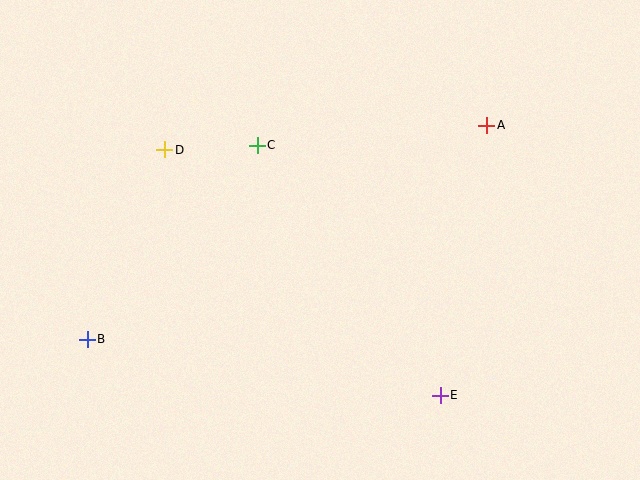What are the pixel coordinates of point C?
Point C is at (257, 145).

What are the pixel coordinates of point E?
Point E is at (440, 395).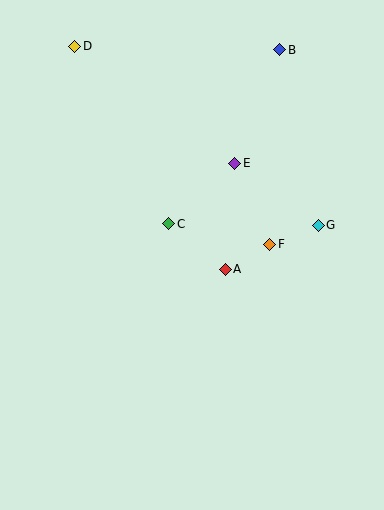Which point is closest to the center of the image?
Point A at (225, 269) is closest to the center.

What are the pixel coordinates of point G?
Point G is at (318, 225).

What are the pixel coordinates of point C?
Point C is at (169, 224).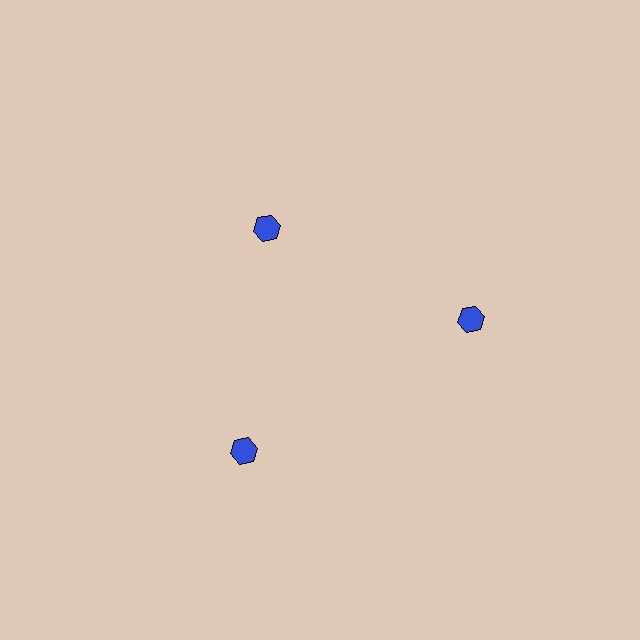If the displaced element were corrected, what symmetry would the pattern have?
It would have 3-fold rotational symmetry — the pattern would map onto itself every 120 degrees.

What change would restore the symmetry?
The symmetry would be restored by moving it outward, back onto the ring so that all 3 hexagons sit at equal angles and equal distance from the center.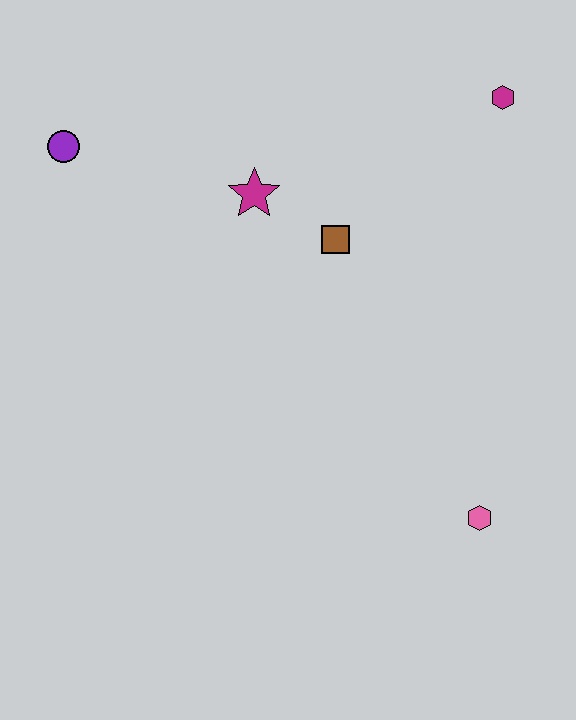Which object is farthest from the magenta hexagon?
The purple circle is farthest from the magenta hexagon.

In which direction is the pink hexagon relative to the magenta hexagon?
The pink hexagon is below the magenta hexagon.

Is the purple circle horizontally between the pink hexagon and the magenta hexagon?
No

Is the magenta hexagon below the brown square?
No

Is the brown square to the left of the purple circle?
No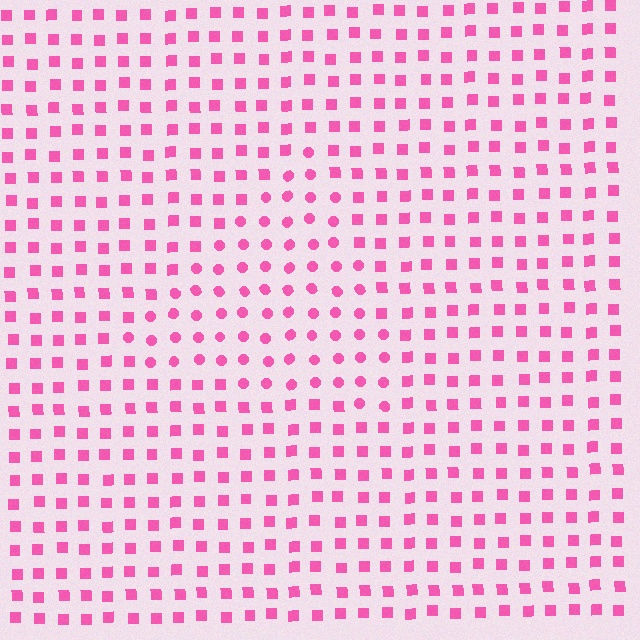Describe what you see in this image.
The image is filled with small pink elements arranged in a uniform grid. A triangle-shaped region contains circles, while the surrounding area contains squares. The boundary is defined purely by the change in element shape.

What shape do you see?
I see a triangle.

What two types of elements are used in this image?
The image uses circles inside the triangle region and squares outside it.